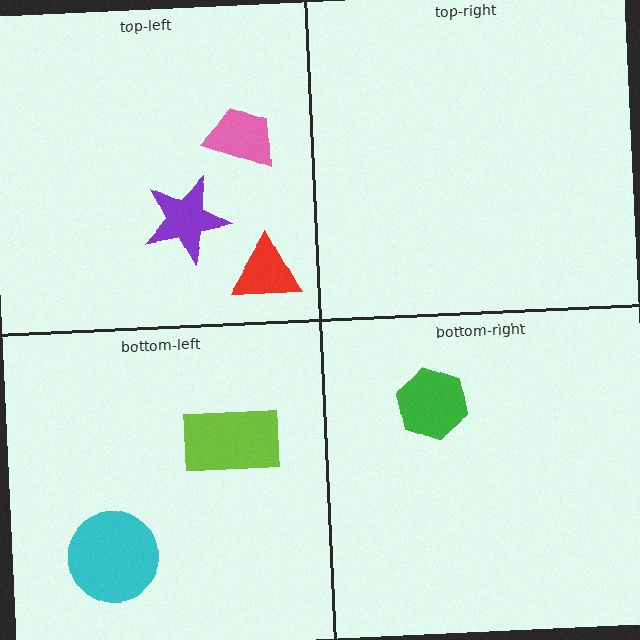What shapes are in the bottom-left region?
The cyan circle, the lime rectangle.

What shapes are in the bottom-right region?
The green hexagon.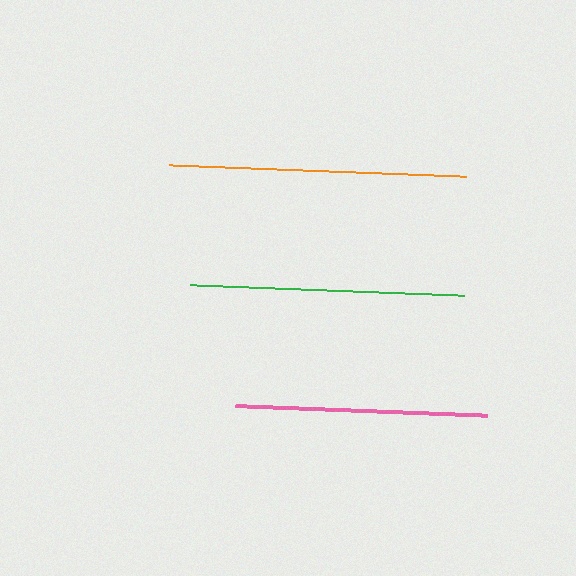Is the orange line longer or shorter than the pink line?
The orange line is longer than the pink line.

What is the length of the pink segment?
The pink segment is approximately 252 pixels long.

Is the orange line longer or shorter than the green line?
The orange line is longer than the green line.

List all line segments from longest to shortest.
From longest to shortest: orange, green, pink.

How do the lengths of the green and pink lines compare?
The green and pink lines are approximately the same length.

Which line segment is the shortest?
The pink line is the shortest at approximately 252 pixels.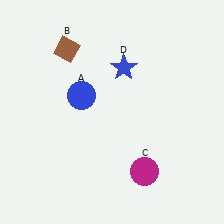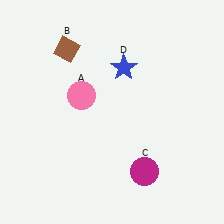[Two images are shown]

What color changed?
The circle (A) changed from blue in Image 1 to pink in Image 2.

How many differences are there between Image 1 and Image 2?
There is 1 difference between the two images.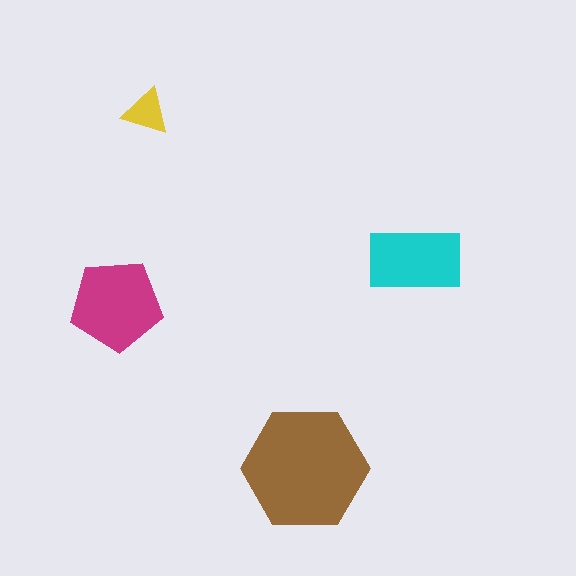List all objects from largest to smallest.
The brown hexagon, the magenta pentagon, the cyan rectangle, the yellow triangle.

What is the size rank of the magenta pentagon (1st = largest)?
2nd.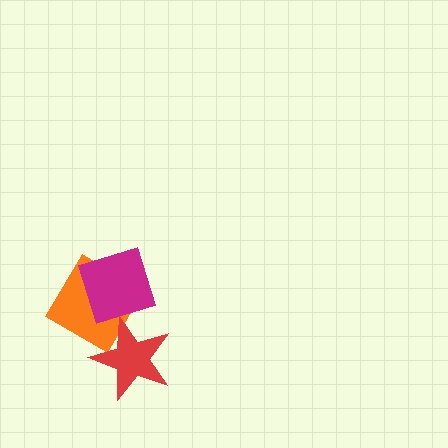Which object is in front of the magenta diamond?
The red star is in front of the magenta diamond.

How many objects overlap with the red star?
2 objects overlap with the red star.